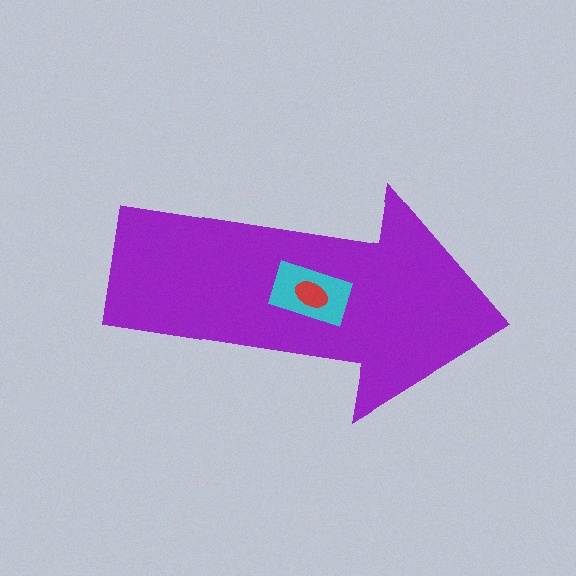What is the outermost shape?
The purple arrow.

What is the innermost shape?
The red ellipse.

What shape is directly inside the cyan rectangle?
The red ellipse.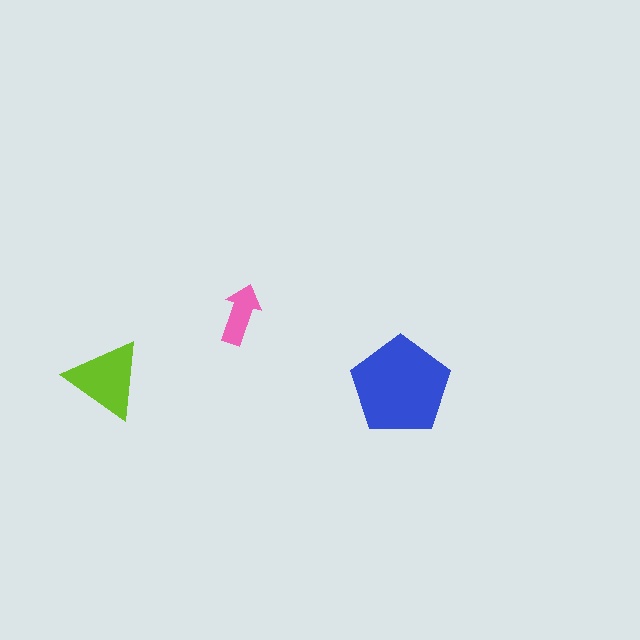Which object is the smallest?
The pink arrow.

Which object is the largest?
The blue pentagon.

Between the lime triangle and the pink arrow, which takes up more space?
The lime triangle.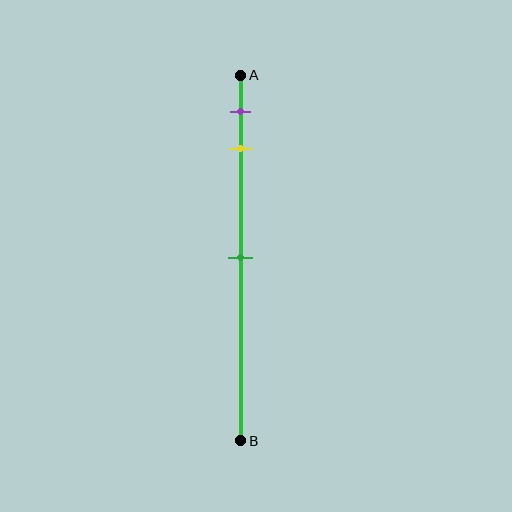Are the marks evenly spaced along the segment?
No, the marks are not evenly spaced.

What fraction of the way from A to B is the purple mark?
The purple mark is approximately 10% (0.1) of the way from A to B.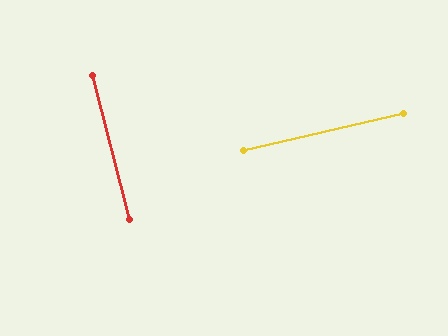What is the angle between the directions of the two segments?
Approximately 89 degrees.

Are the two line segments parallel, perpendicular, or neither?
Perpendicular — they meet at approximately 89°.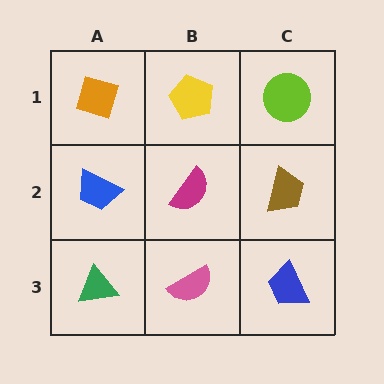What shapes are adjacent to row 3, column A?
A blue trapezoid (row 2, column A), a pink semicircle (row 3, column B).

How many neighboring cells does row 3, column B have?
3.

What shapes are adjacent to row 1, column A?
A blue trapezoid (row 2, column A), a yellow pentagon (row 1, column B).